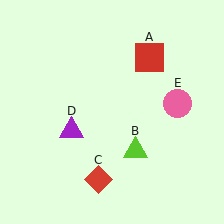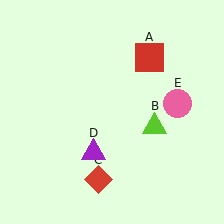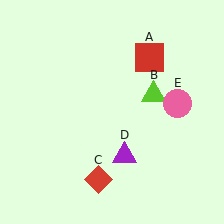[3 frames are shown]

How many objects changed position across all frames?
2 objects changed position: lime triangle (object B), purple triangle (object D).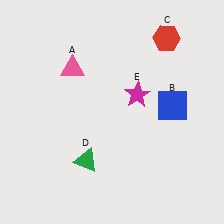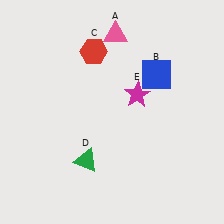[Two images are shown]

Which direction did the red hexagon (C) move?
The red hexagon (C) moved left.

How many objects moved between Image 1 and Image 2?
3 objects moved between the two images.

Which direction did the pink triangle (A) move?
The pink triangle (A) moved right.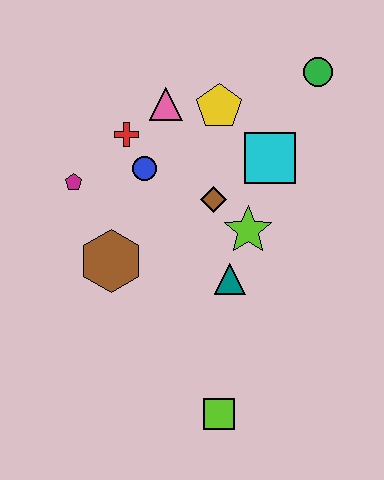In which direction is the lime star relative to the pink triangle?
The lime star is below the pink triangle.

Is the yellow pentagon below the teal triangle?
No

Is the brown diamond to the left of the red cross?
No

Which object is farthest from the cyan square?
The lime square is farthest from the cyan square.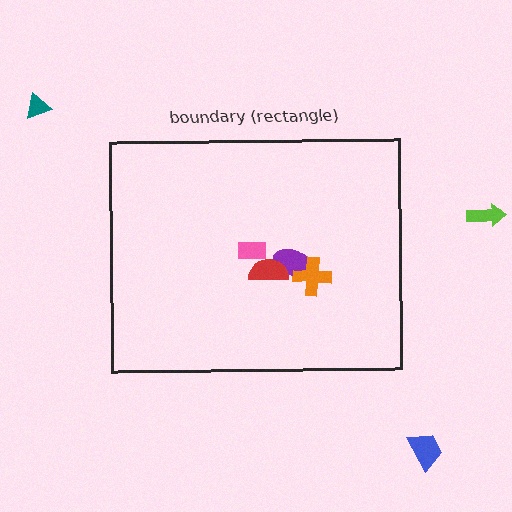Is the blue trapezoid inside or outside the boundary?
Outside.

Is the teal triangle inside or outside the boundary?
Outside.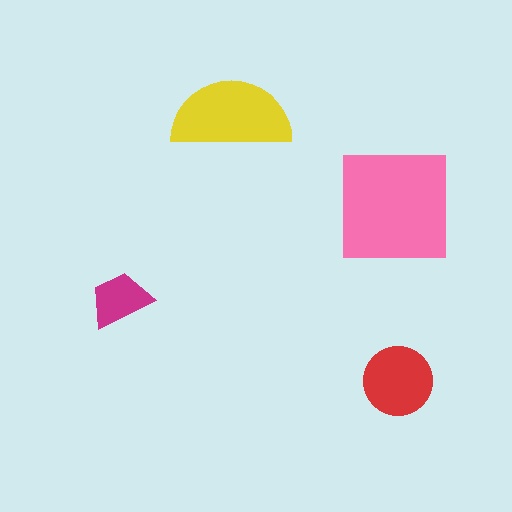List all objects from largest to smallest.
The pink square, the yellow semicircle, the red circle, the magenta trapezoid.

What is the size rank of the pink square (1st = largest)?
1st.